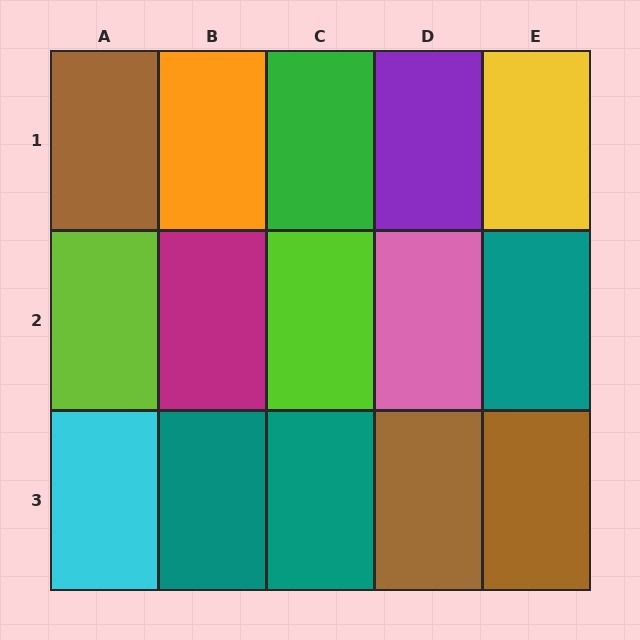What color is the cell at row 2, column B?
Magenta.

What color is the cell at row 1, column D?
Purple.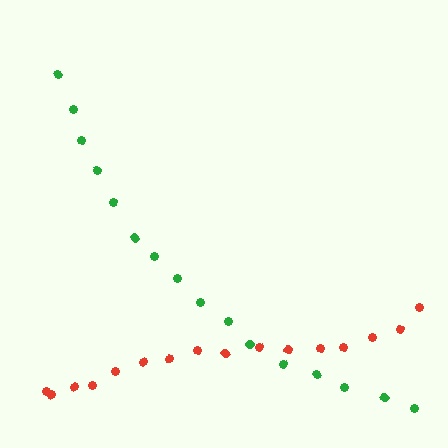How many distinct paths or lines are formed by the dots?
There are 2 distinct paths.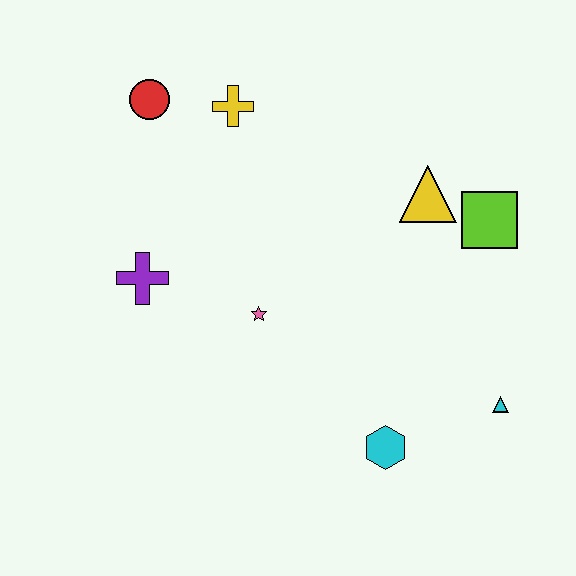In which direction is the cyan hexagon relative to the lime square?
The cyan hexagon is below the lime square.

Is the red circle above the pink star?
Yes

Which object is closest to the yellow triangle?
The lime square is closest to the yellow triangle.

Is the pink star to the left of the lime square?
Yes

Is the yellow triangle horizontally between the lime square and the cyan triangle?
No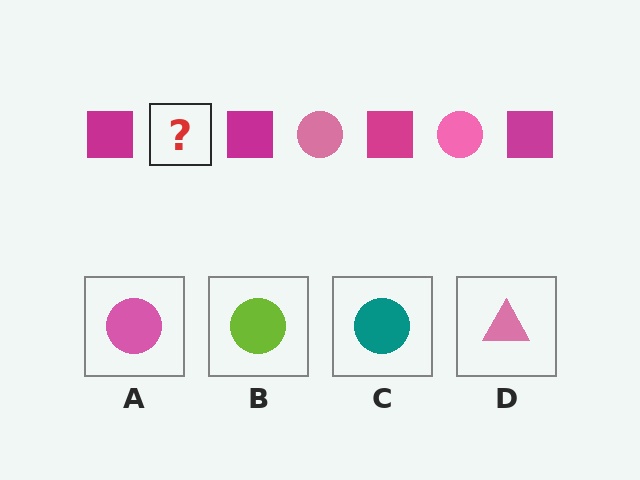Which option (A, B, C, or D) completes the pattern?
A.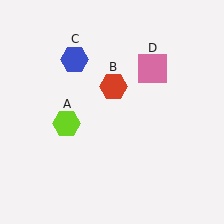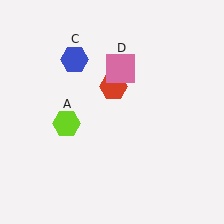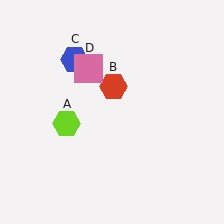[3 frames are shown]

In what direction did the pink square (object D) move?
The pink square (object D) moved left.